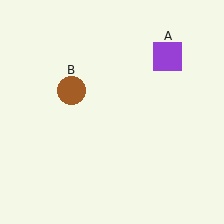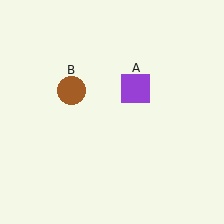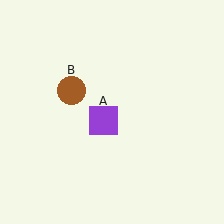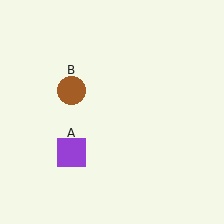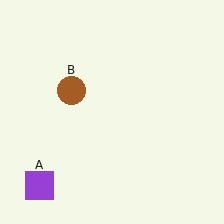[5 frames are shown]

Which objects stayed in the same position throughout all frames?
Brown circle (object B) remained stationary.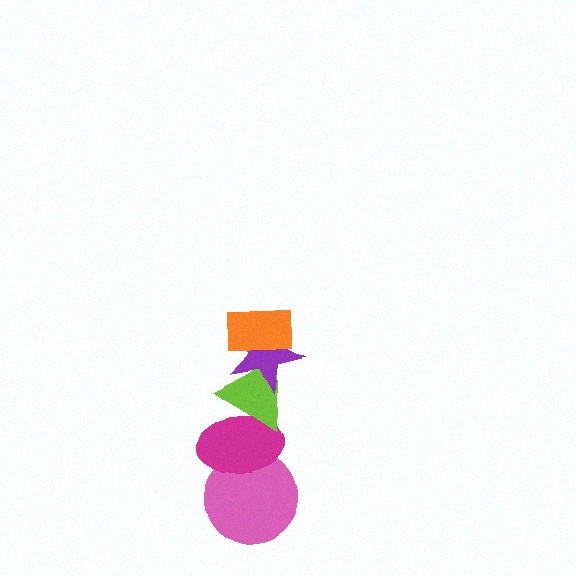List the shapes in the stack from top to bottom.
From top to bottom: the orange rectangle, the purple star, the lime triangle, the magenta ellipse, the pink circle.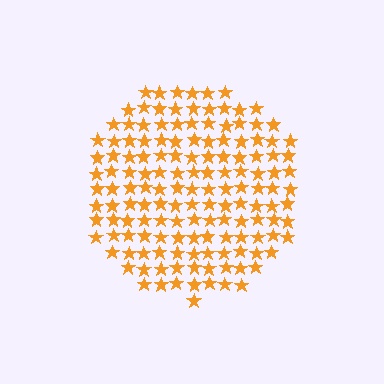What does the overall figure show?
The overall figure shows a circle.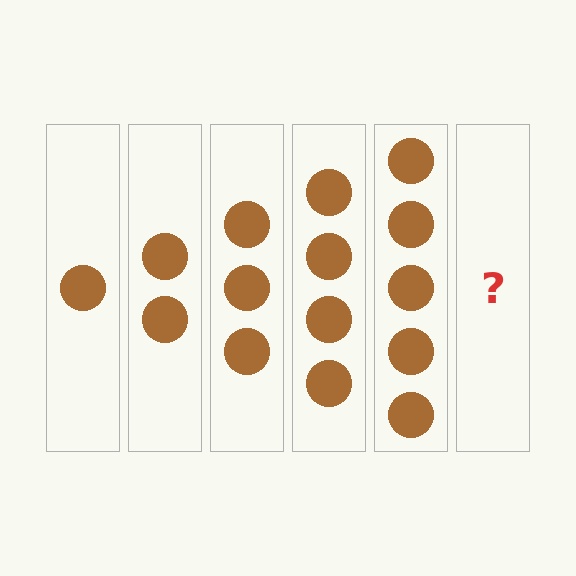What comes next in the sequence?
The next element should be 6 circles.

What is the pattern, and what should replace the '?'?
The pattern is that each step adds one more circle. The '?' should be 6 circles.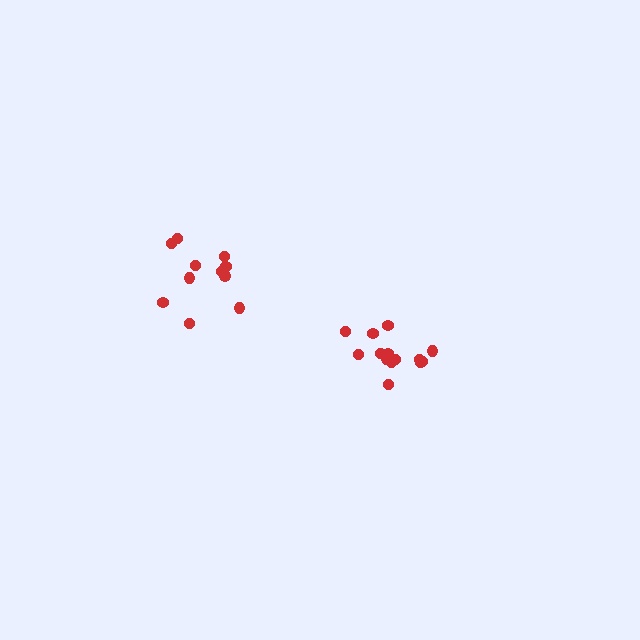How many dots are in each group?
Group 1: 14 dots, Group 2: 11 dots (25 total).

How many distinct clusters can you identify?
There are 2 distinct clusters.